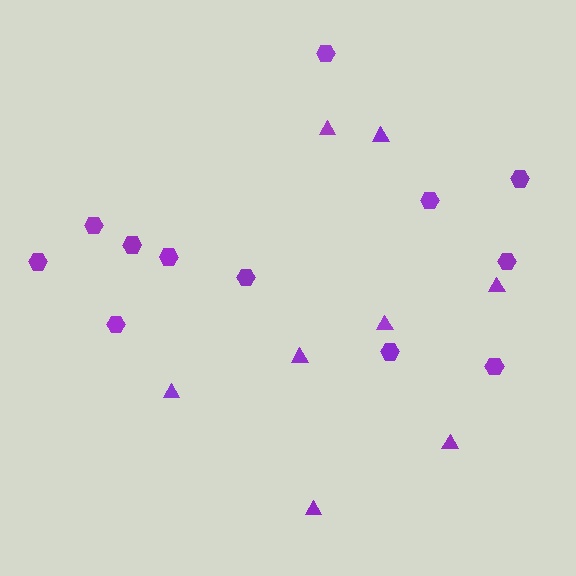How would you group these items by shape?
There are 2 groups: one group of triangles (8) and one group of hexagons (12).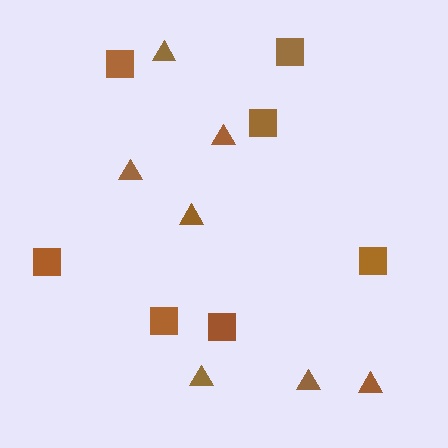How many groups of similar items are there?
There are 2 groups: one group of squares (7) and one group of triangles (7).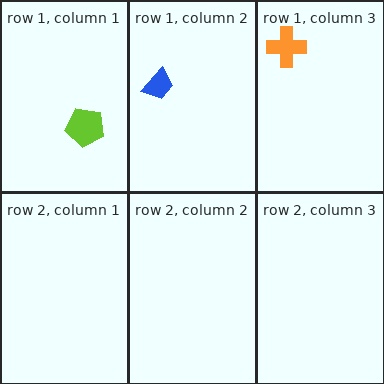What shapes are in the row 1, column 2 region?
The blue trapezoid.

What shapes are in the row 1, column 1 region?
The lime pentagon.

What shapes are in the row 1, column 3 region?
The orange cross.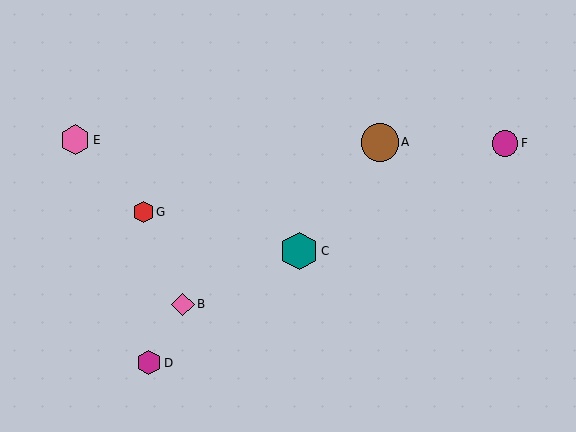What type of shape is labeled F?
Shape F is a magenta circle.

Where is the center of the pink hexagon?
The center of the pink hexagon is at (75, 140).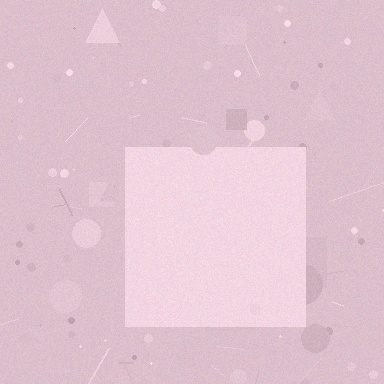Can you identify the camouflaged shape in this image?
The camouflaged shape is a square.